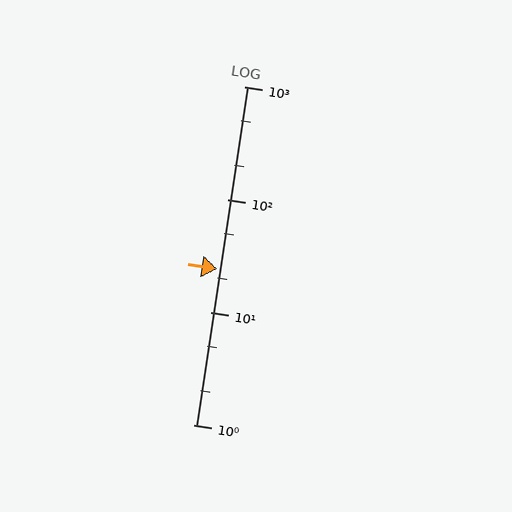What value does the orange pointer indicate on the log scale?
The pointer indicates approximately 24.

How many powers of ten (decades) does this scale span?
The scale spans 3 decades, from 1 to 1000.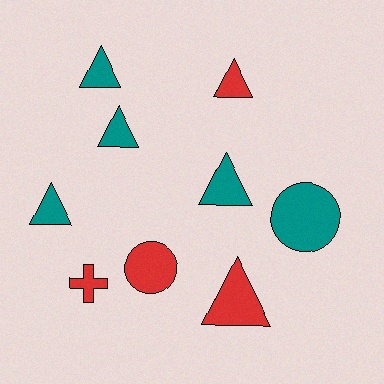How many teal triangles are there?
There are 4 teal triangles.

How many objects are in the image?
There are 9 objects.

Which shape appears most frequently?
Triangle, with 6 objects.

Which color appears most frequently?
Teal, with 5 objects.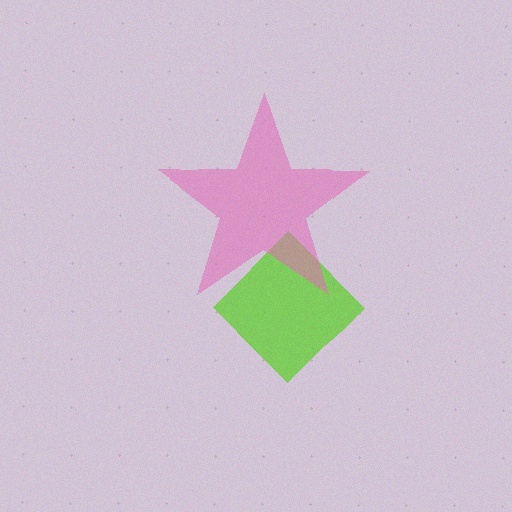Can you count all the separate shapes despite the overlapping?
Yes, there are 2 separate shapes.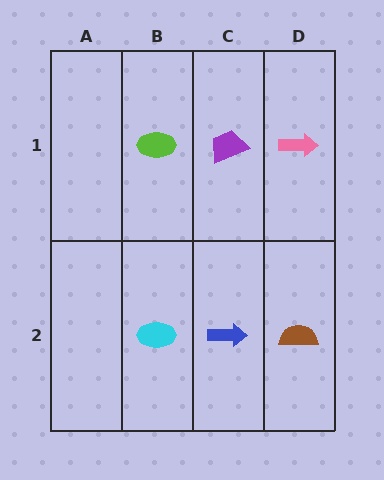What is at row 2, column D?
A brown semicircle.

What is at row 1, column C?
A purple trapezoid.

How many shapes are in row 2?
3 shapes.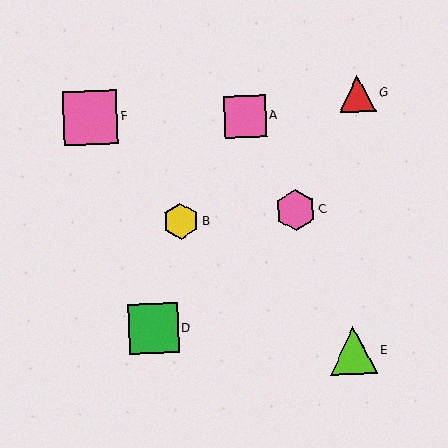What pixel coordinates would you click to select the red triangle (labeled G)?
Click at (357, 94) to select the red triangle G.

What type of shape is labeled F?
Shape F is a pink square.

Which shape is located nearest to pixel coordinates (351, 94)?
The red triangle (labeled G) at (357, 94) is nearest to that location.